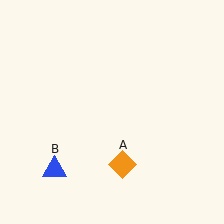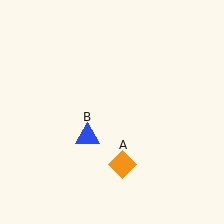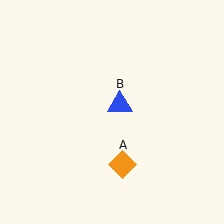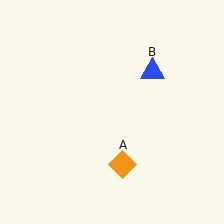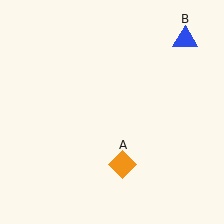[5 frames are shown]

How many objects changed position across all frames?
1 object changed position: blue triangle (object B).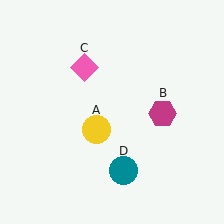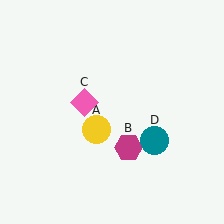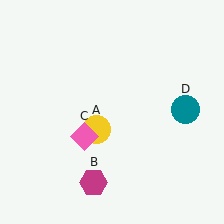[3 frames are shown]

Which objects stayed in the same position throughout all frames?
Yellow circle (object A) remained stationary.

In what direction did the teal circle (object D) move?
The teal circle (object D) moved up and to the right.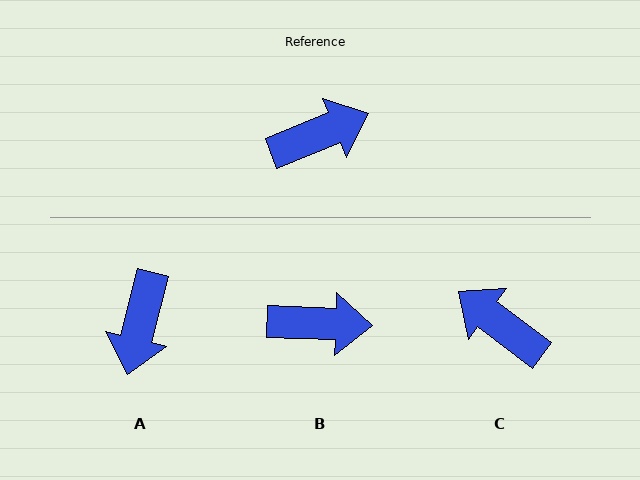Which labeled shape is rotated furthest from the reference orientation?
A, about 126 degrees away.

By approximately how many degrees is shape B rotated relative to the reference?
Approximately 24 degrees clockwise.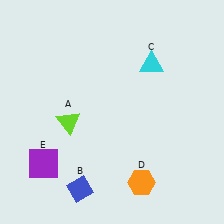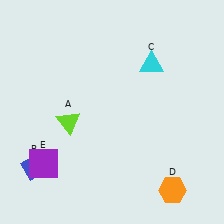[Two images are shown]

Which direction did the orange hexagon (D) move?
The orange hexagon (D) moved right.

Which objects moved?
The objects that moved are: the blue diamond (B), the orange hexagon (D).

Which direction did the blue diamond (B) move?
The blue diamond (B) moved left.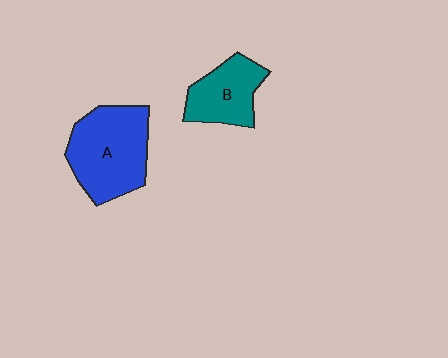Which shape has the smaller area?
Shape B (teal).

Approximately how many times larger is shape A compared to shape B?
Approximately 1.6 times.